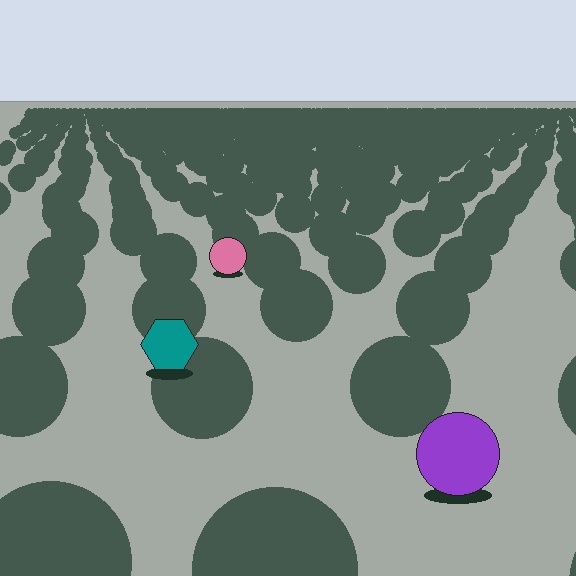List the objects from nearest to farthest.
From nearest to farthest: the purple circle, the teal hexagon, the pink circle.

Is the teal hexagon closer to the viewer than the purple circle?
No. The purple circle is closer — you can tell from the texture gradient: the ground texture is coarser near it.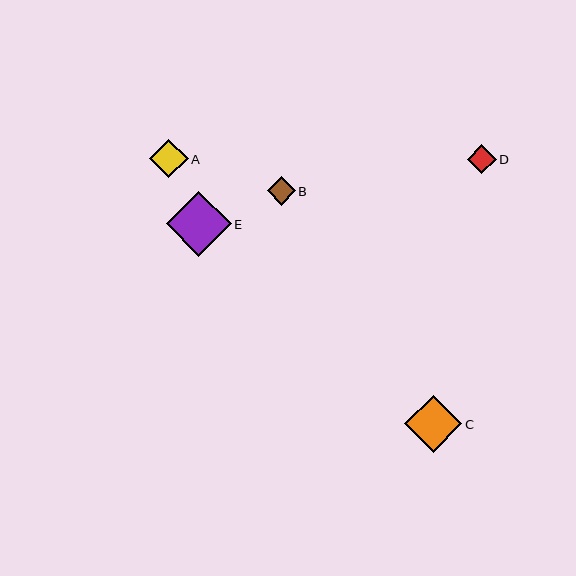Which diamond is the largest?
Diamond E is the largest with a size of approximately 65 pixels.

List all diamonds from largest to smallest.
From largest to smallest: E, C, A, D, B.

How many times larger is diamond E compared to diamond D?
Diamond E is approximately 2.2 times the size of diamond D.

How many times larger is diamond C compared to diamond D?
Diamond C is approximately 2.0 times the size of diamond D.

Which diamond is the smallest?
Diamond B is the smallest with a size of approximately 28 pixels.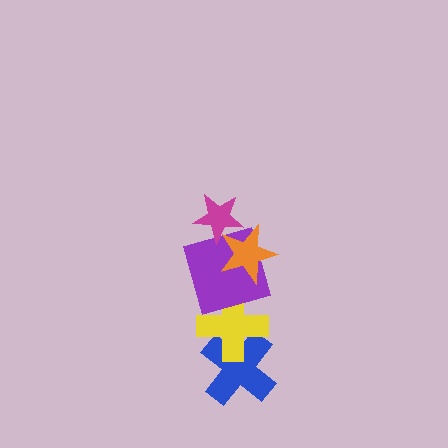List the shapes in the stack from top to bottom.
From top to bottom: the magenta star, the orange star, the purple square, the yellow cross, the blue cross.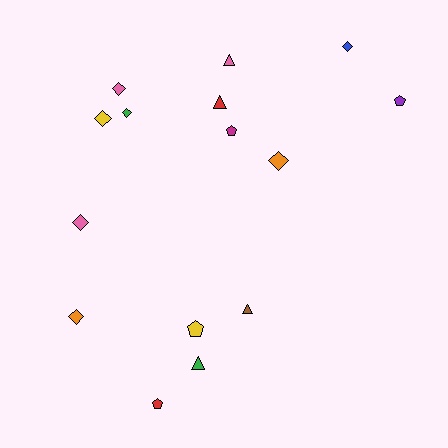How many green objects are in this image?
There are 2 green objects.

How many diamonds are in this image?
There are 7 diamonds.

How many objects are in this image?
There are 15 objects.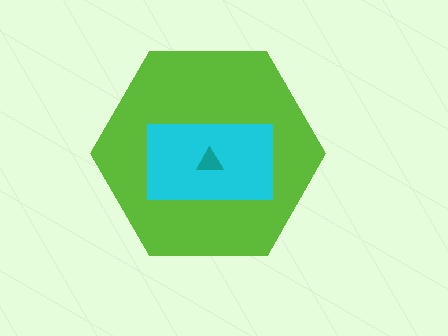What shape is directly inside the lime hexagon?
The cyan rectangle.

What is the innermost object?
The teal triangle.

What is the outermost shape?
The lime hexagon.